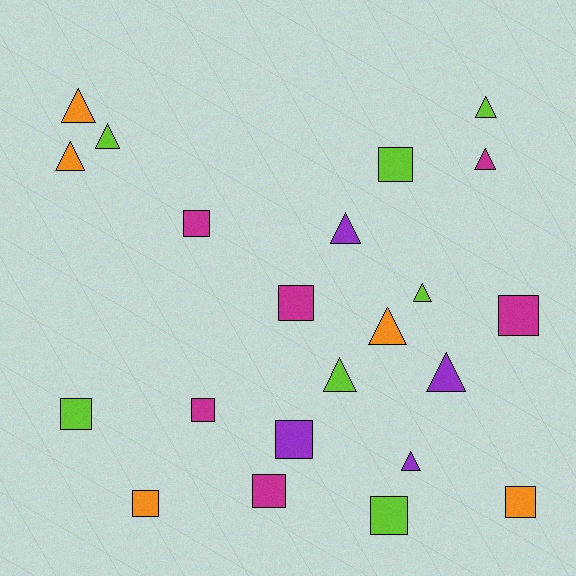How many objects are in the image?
There are 22 objects.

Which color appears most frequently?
Lime, with 7 objects.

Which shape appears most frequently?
Triangle, with 11 objects.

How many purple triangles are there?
There are 3 purple triangles.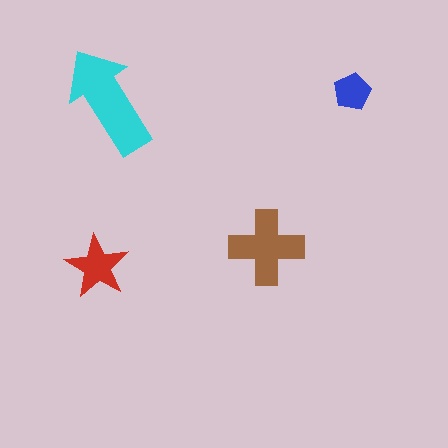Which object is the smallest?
The blue pentagon.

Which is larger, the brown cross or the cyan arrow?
The cyan arrow.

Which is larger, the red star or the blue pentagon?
The red star.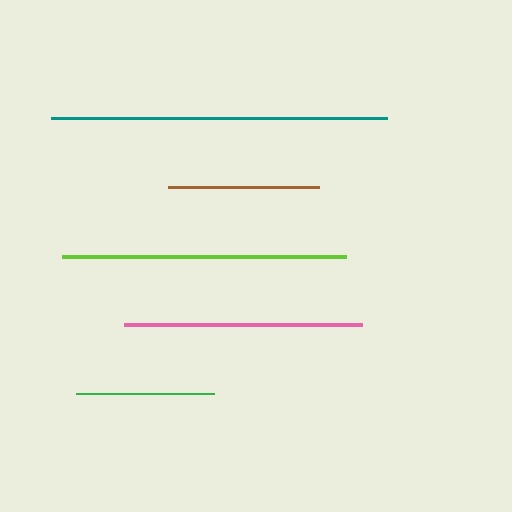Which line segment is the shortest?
The green line is the shortest at approximately 138 pixels.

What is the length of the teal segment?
The teal segment is approximately 336 pixels long.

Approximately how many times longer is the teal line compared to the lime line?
The teal line is approximately 1.2 times the length of the lime line.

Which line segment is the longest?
The teal line is the longest at approximately 336 pixels.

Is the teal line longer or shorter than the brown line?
The teal line is longer than the brown line.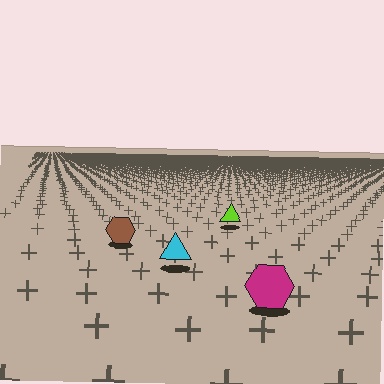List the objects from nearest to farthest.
From nearest to farthest: the magenta hexagon, the cyan triangle, the brown hexagon, the lime triangle.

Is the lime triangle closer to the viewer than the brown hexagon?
No. The brown hexagon is closer — you can tell from the texture gradient: the ground texture is coarser near it.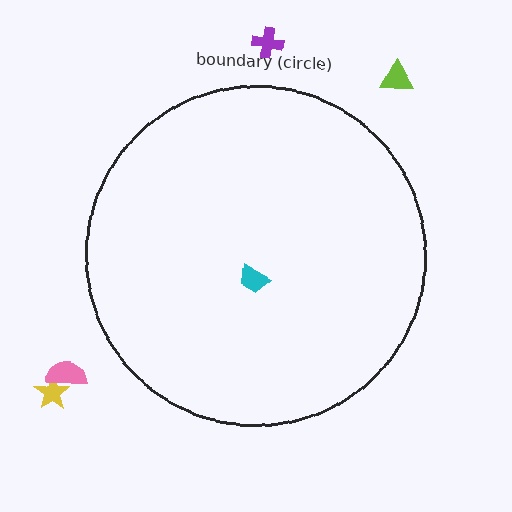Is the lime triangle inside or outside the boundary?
Outside.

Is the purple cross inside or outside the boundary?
Outside.